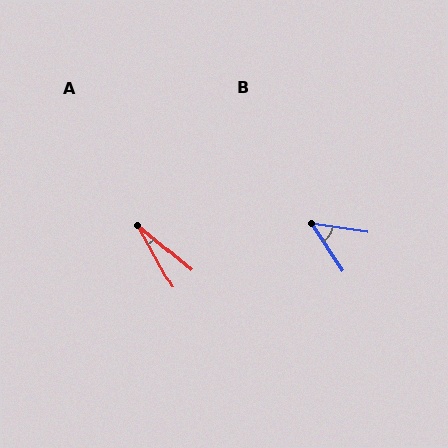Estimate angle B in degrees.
Approximately 48 degrees.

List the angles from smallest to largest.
A (22°), B (48°).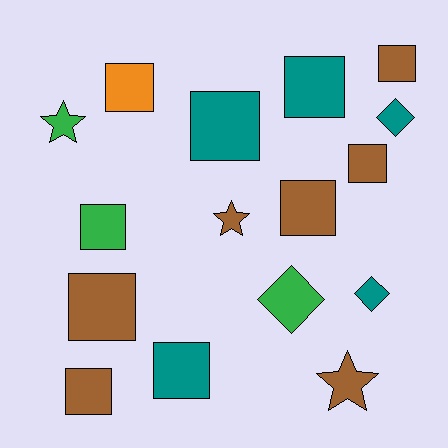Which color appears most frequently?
Brown, with 7 objects.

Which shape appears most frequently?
Square, with 10 objects.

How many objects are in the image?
There are 16 objects.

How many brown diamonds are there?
There are no brown diamonds.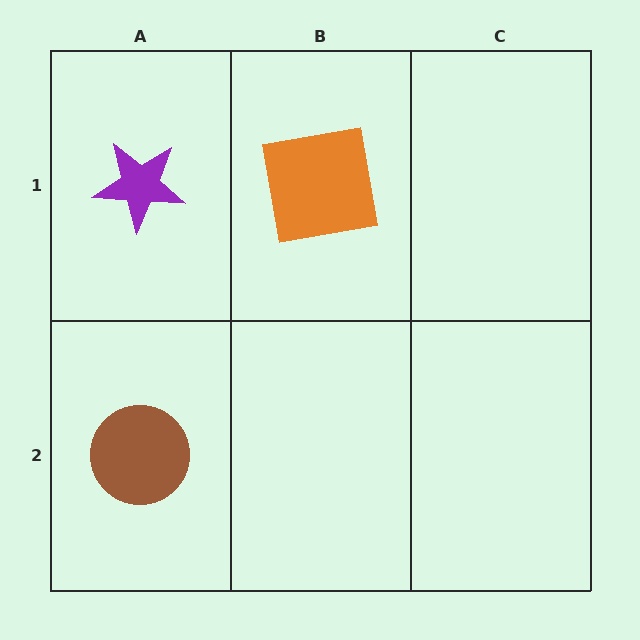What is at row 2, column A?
A brown circle.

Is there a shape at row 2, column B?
No, that cell is empty.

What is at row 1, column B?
An orange square.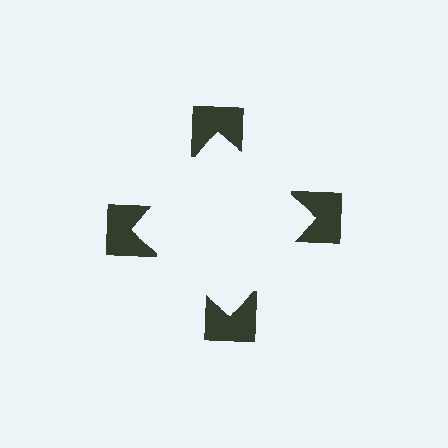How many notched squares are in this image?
There are 4 — one at each vertex of the illusory square.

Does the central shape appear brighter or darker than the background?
It typically appears slightly brighter than the background, even though no actual brightness change is drawn.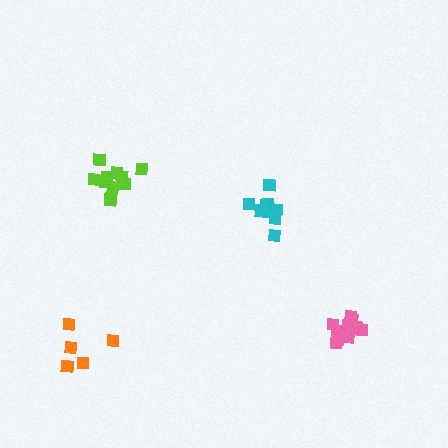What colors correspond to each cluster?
The clusters are colored: lime, orange, cyan, pink.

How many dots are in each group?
Group 1: 11 dots, Group 2: 5 dots, Group 3: 9 dots, Group 4: 11 dots (36 total).